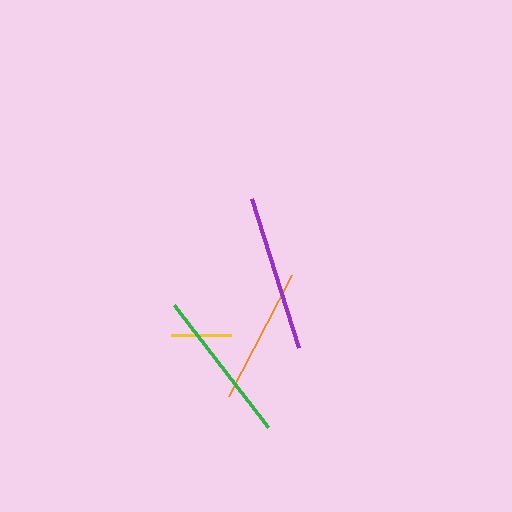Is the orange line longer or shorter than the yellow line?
The orange line is longer than the yellow line.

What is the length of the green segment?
The green segment is approximately 154 pixels long.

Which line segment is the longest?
The purple line is the longest at approximately 156 pixels.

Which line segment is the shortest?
The yellow line is the shortest at approximately 61 pixels.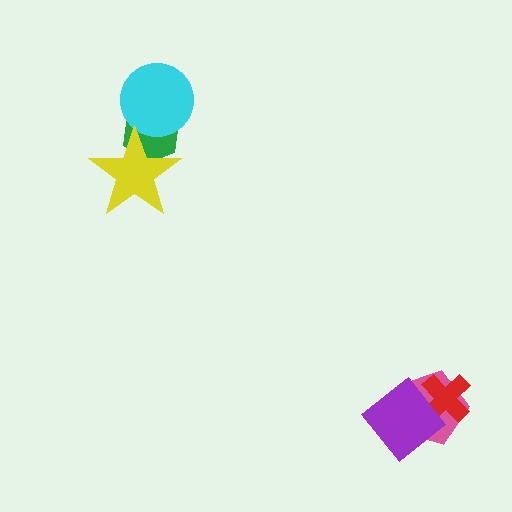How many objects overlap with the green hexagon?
2 objects overlap with the green hexagon.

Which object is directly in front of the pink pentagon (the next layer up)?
The red cross is directly in front of the pink pentagon.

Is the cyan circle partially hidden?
Yes, it is partially covered by another shape.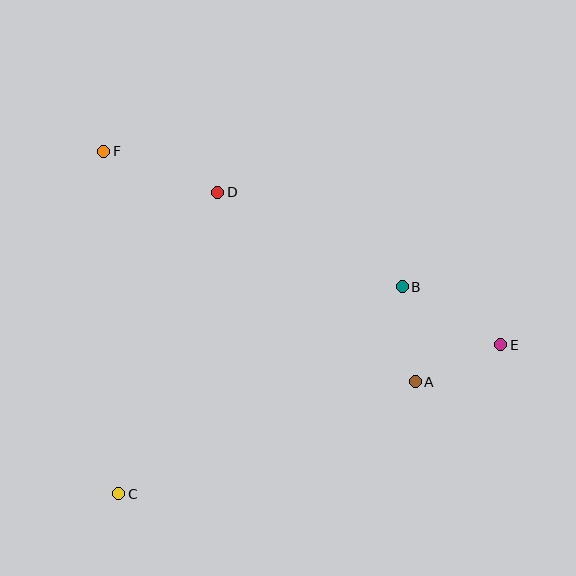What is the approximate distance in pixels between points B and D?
The distance between B and D is approximately 207 pixels.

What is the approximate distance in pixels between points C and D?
The distance between C and D is approximately 317 pixels.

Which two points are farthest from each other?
Points E and F are farthest from each other.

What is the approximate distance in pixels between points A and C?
The distance between A and C is approximately 317 pixels.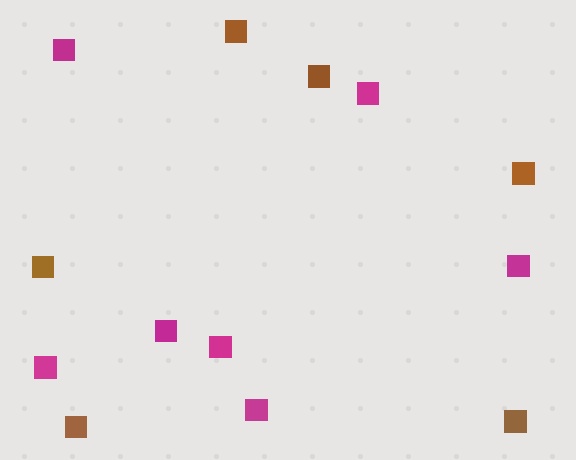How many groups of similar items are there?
There are 2 groups: one group of magenta squares (7) and one group of brown squares (6).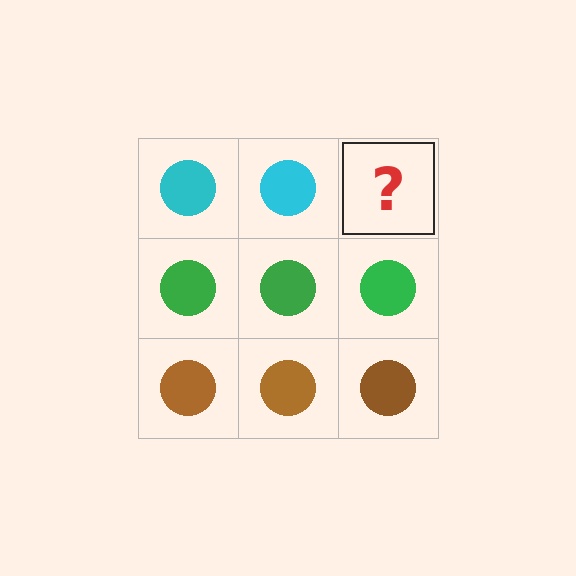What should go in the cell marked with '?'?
The missing cell should contain a cyan circle.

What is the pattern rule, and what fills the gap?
The rule is that each row has a consistent color. The gap should be filled with a cyan circle.